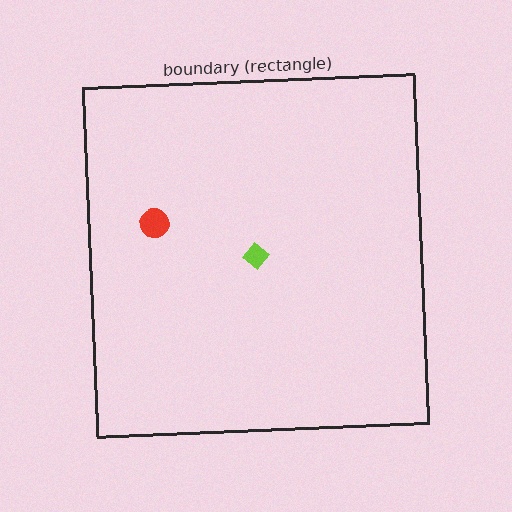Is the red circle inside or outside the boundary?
Inside.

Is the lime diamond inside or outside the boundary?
Inside.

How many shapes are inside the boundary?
2 inside, 0 outside.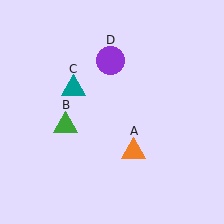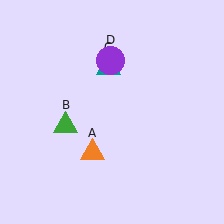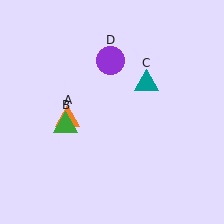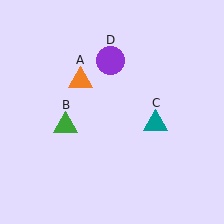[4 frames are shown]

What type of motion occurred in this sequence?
The orange triangle (object A), teal triangle (object C) rotated clockwise around the center of the scene.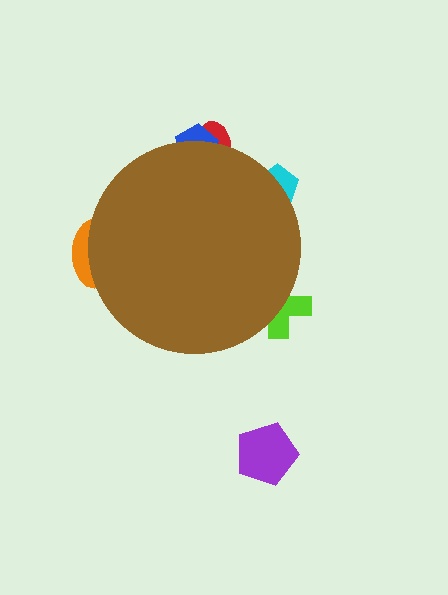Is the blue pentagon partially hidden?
Yes, the blue pentagon is partially hidden behind the brown circle.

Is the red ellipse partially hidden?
Yes, the red ellipse is partially hidden behind the brown circle.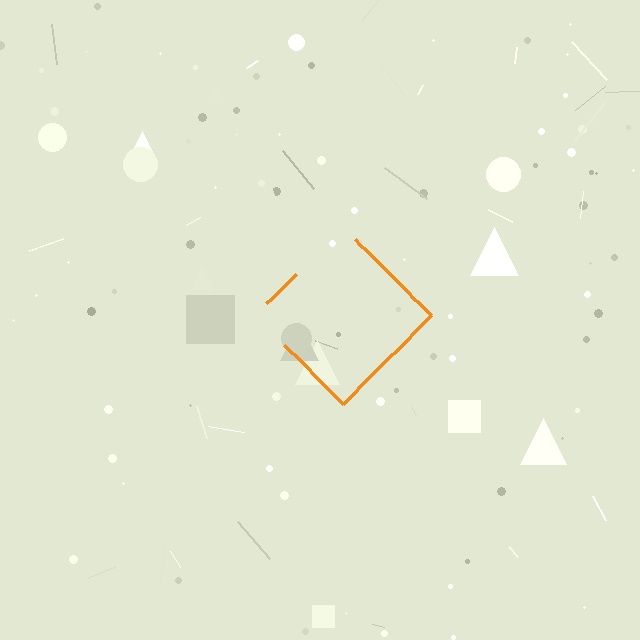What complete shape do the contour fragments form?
The contour fragments form a diamond.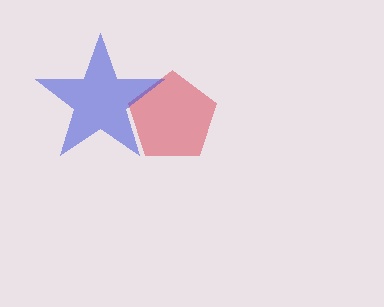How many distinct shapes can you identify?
There are 2 distinct shapes: a red pentagon, a blue star.